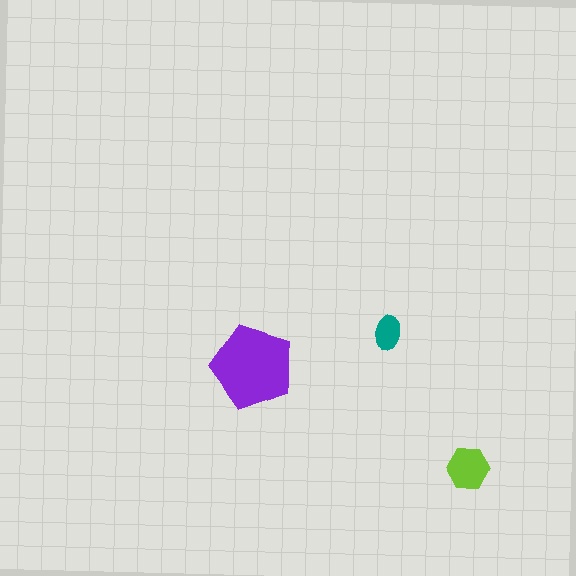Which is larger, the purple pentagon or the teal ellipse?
The purple pentagon.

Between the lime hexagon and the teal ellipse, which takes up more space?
The lime hexagon.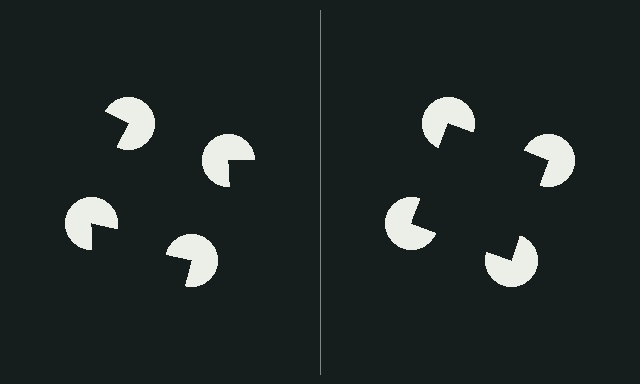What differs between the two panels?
The pac-man discs are positioned identically on both sides; only the wedge orientations differ. On the right they align to a square; on the left they are misaligned.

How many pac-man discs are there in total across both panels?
8 — 4 on each side.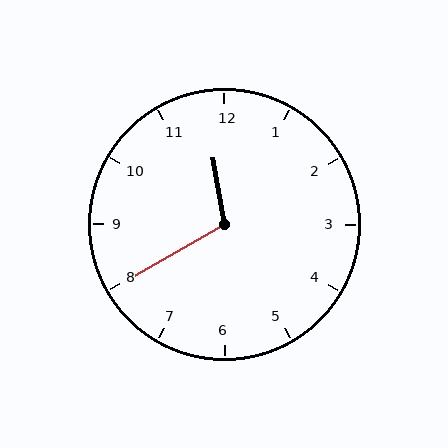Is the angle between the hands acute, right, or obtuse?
It is obtuse.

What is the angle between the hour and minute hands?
Approximately 110 degrees.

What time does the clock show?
11:40.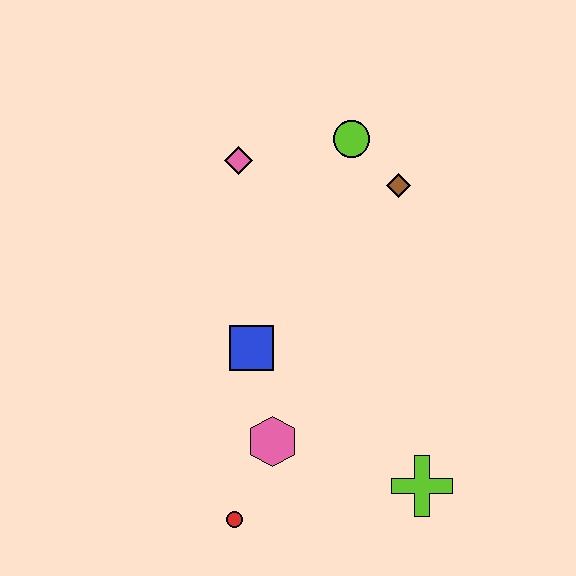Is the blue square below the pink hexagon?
No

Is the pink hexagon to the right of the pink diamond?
Yes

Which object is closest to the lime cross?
The pink hexagon is closest to the lime cross.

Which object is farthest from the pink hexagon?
The lime circle is farthest from the pink hexagon.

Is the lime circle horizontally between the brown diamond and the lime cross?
No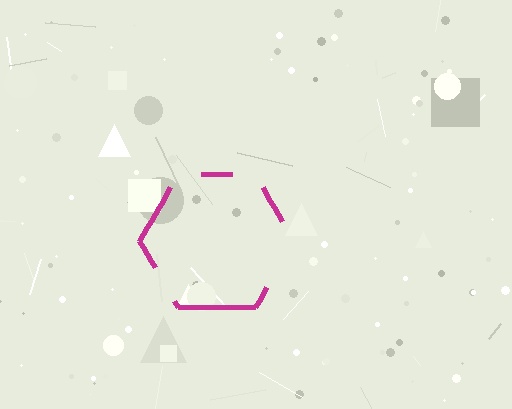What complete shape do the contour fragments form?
The contour fragments form a hexagon.